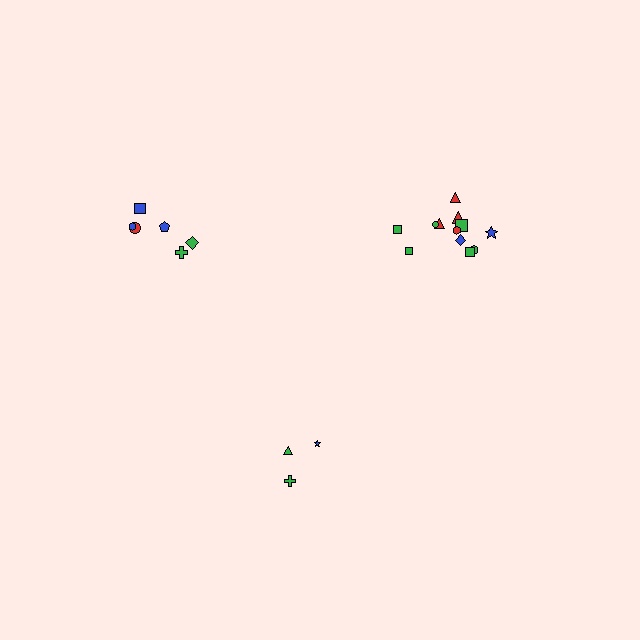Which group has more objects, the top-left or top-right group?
The top-right group.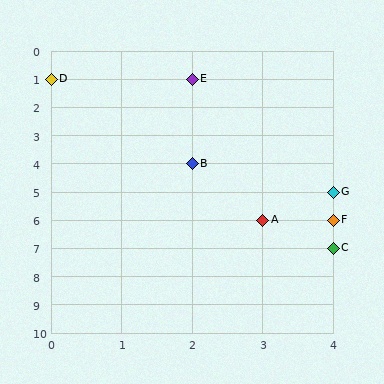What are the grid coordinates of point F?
Point F is at grid coordinates (4, 6).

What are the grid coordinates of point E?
Point E is at grid coordinates (2, 1).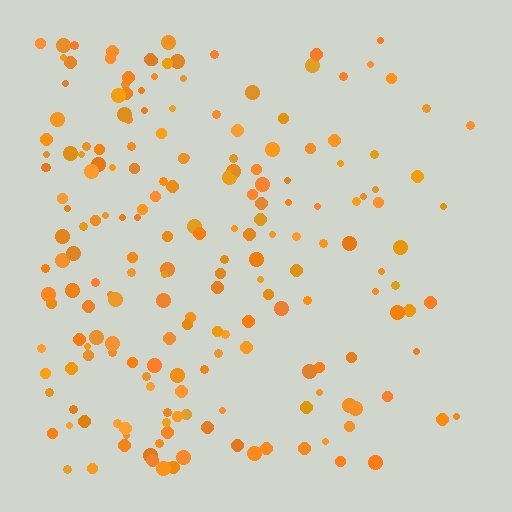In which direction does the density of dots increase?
From right to left, with the left side densest.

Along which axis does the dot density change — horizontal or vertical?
Horizontal.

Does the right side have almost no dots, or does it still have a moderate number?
Still a moderate number, just noticeably fewer than the left.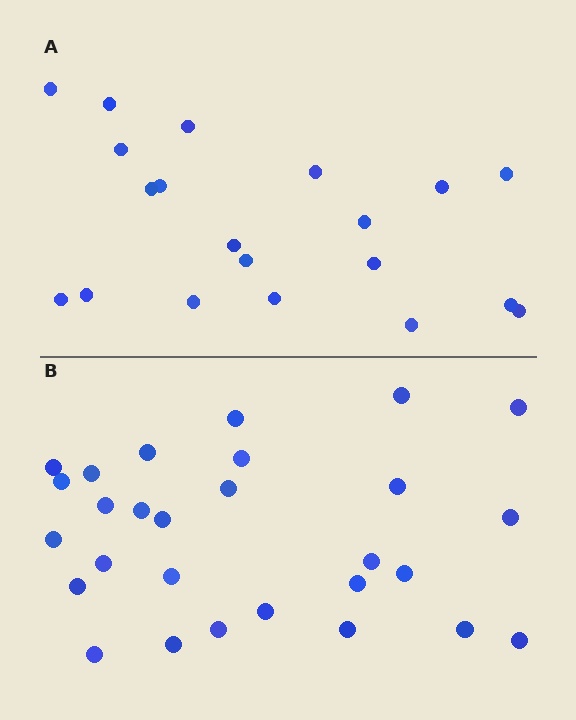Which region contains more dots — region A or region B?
Region B (the bottom region) has more dots.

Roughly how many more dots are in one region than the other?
Region B has roughly 8 or so more dots than region A.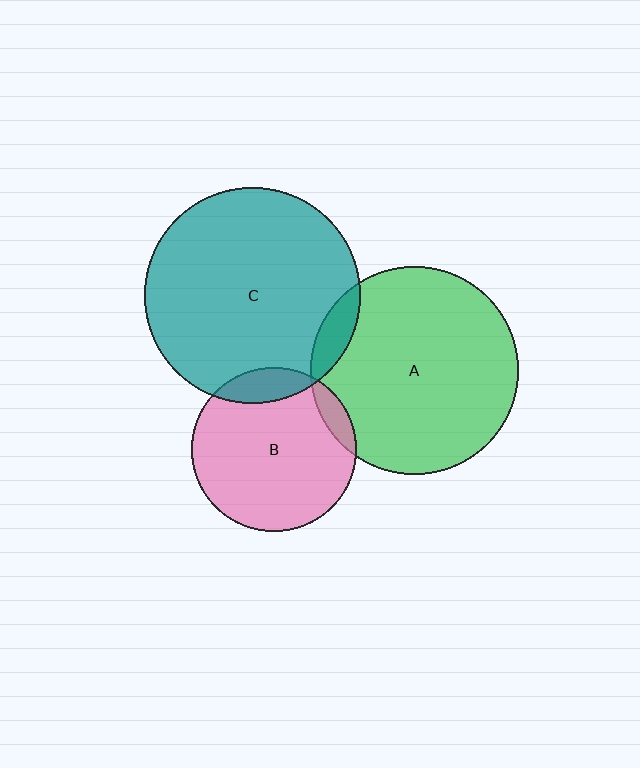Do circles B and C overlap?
Yes.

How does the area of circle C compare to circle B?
Approximately 1.7 times.